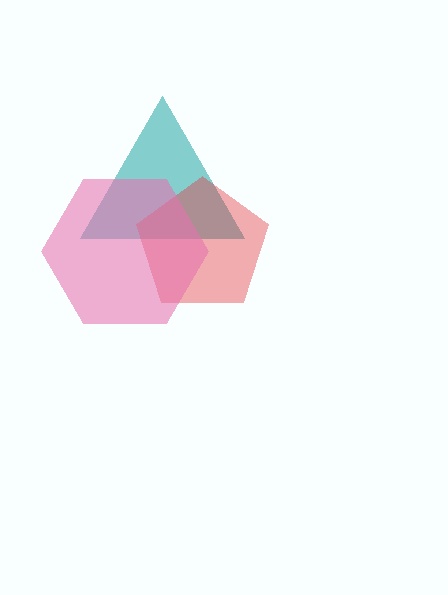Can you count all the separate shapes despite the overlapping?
Yes, there are 3 separate shapes.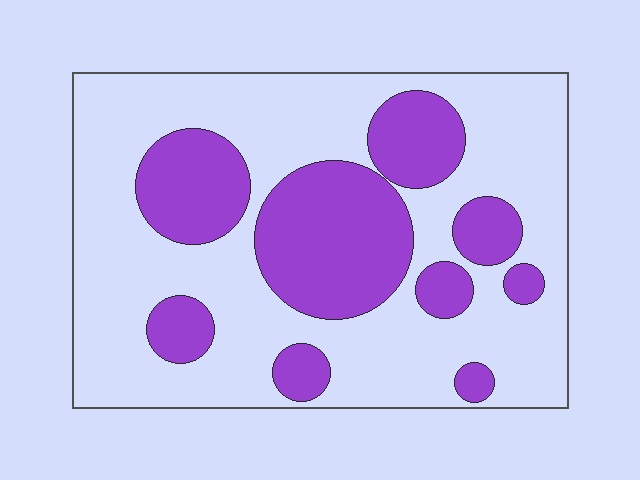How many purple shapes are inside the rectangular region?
9.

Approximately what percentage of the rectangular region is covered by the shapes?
Approximately 30%.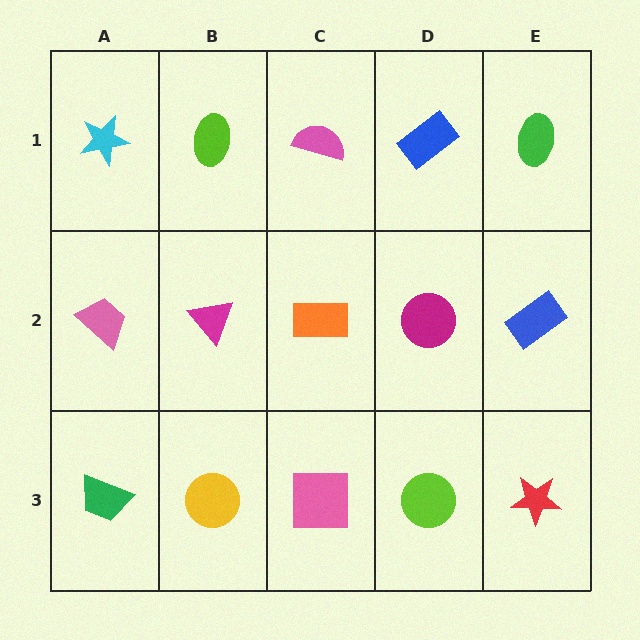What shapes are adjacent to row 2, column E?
A green ellipse (row 1, column E), a red star (row 3, column E), a magenta circle (row 2, column D).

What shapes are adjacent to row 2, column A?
A cyan star (row 1, column A), a green trapezoid (row 3, column A), a magenta triangle (row 2, column B).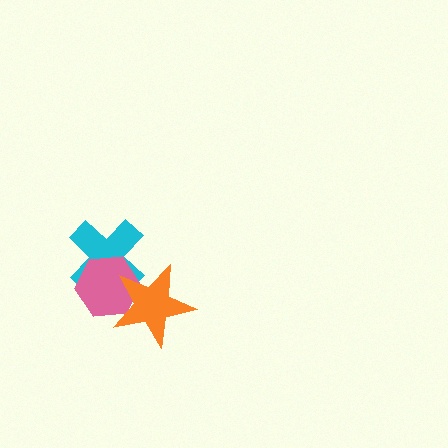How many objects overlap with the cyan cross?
2 objects overlap with the cyan cross.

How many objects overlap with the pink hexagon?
2 objects overlap with the pink hexagon.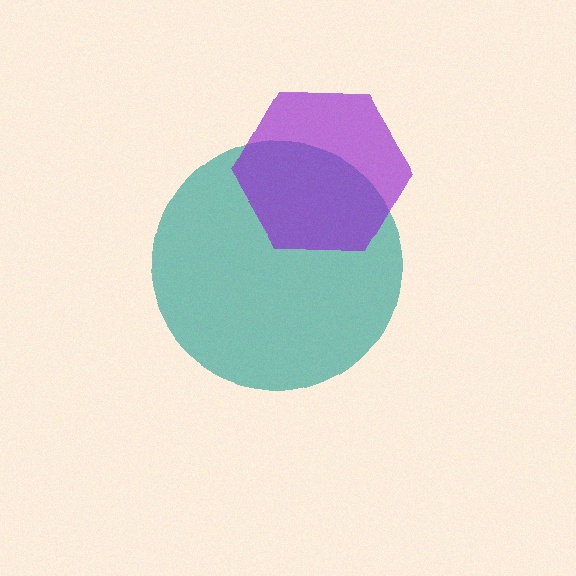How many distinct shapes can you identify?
There are 2 distinct shapes: a teal circle, a purple hexagon.